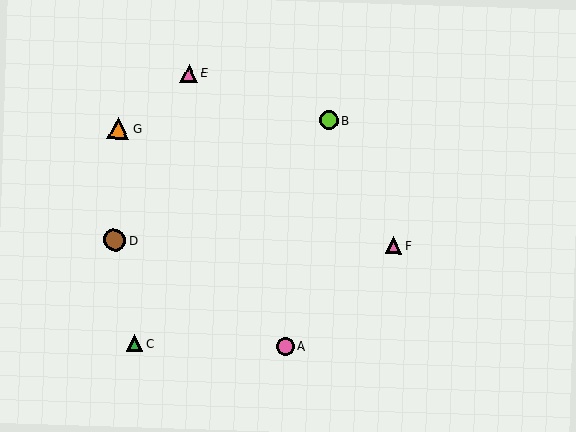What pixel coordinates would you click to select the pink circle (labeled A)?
Click at (285, 346) to select the pink circle A.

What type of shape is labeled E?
Shape E is a pink triangle.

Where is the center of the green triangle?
The center of the green triangle is at (134, 343).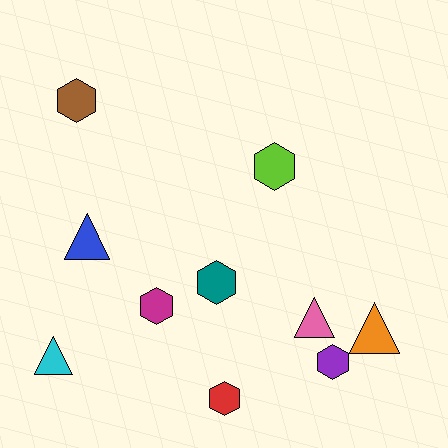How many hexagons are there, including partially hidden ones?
There are 6 hexagons.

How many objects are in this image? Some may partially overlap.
There are 10 objects.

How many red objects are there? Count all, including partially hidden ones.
There is 1 red object.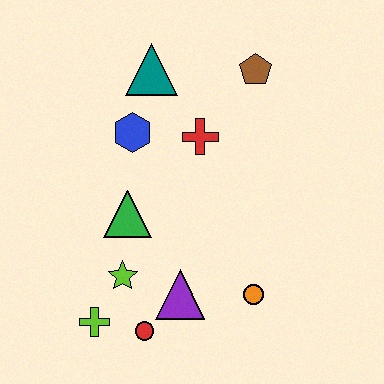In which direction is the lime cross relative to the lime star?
The lime cross is below the lime star.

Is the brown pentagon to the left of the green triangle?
No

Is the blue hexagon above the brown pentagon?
No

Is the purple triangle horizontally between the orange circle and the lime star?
Yes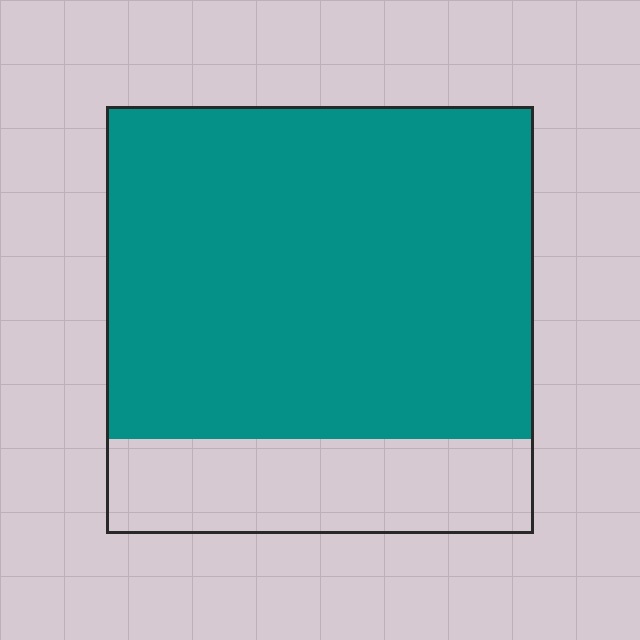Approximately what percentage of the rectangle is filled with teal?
Approximately 80%.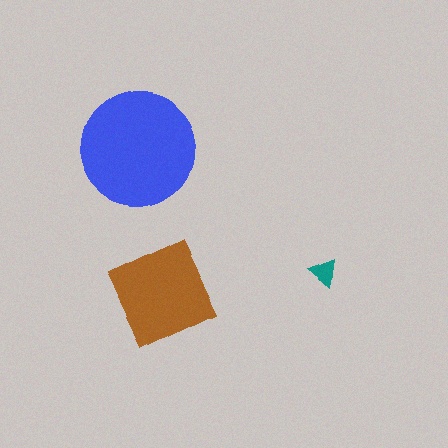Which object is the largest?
The blue circle.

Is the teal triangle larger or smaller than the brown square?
Smaller.